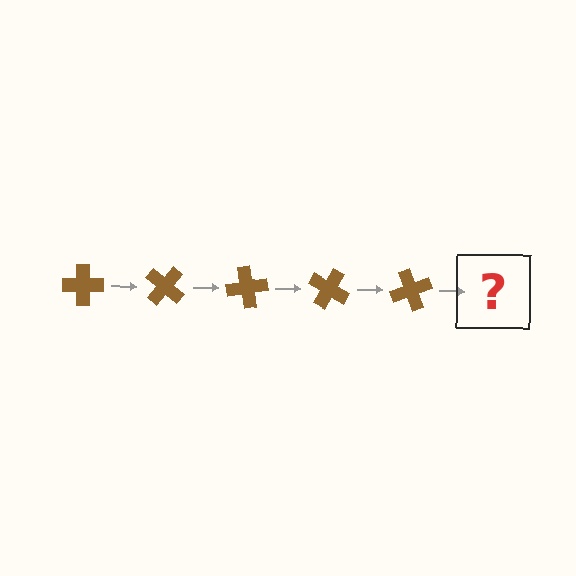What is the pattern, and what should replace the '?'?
The pattern is that the cross rotates 40 degrees each step. The '?' should be a brown cross rotated 200 degrees.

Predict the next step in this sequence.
The next step is a brown cross rotated 200 degrees.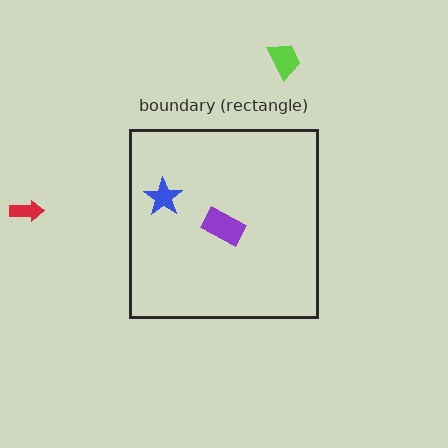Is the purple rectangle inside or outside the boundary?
Inside.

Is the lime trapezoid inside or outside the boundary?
Outside.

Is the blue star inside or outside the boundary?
Inside.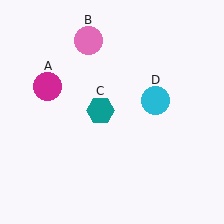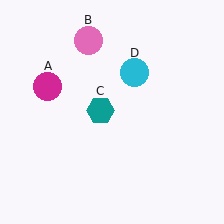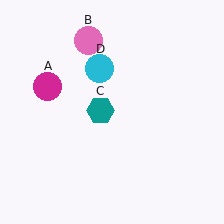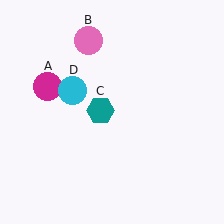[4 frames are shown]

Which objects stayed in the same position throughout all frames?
Magenta circle (object A) and pink circle (object B) and teal hexagon (object C) remained stationary.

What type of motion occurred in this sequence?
The cyan circle (object D) rotated counterclockwise around the center of the scene.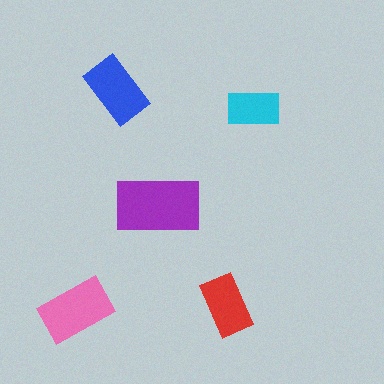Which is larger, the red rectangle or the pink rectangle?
The pink one.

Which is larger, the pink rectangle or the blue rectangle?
The pink one.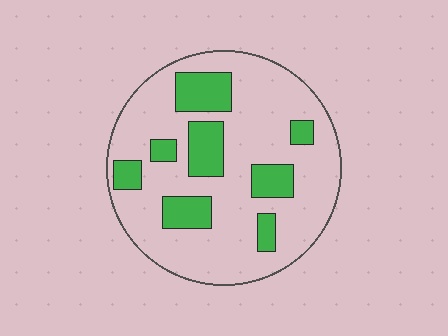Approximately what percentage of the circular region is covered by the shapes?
Approximately 25%.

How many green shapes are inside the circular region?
8.